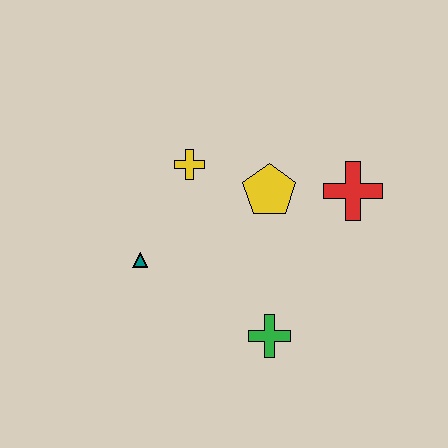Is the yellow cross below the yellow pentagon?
No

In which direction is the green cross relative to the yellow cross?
The green cross is below the yellow cross.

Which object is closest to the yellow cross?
The yellow pentagon is closest to the yellow cross.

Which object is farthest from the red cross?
The teal triangle is farthest from the red cross.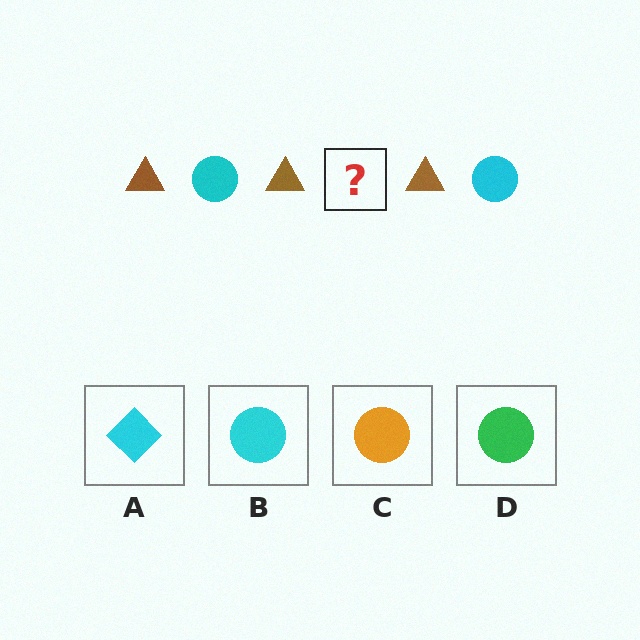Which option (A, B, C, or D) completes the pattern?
B.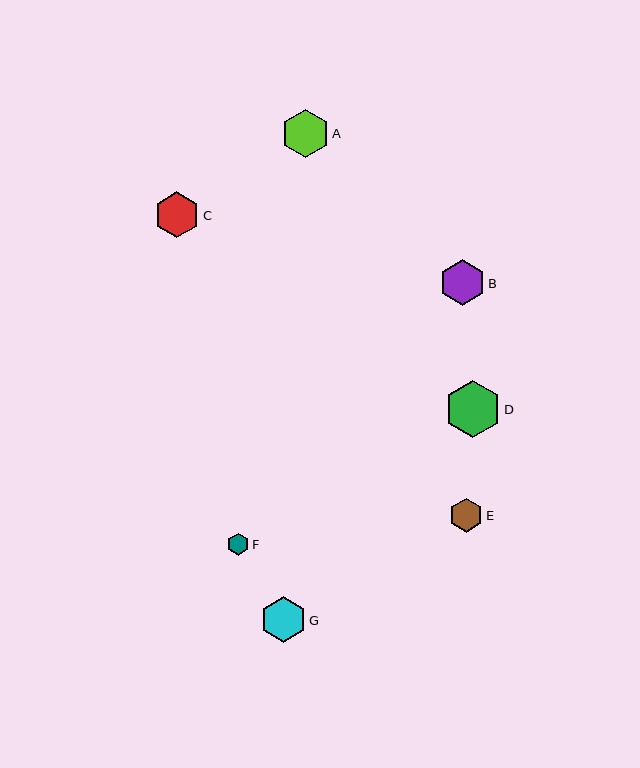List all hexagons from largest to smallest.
From largest to smallest: D, A, C, G, B, E, F.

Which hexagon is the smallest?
Hexagon F is the smallest with a size of approximately 22 pixels.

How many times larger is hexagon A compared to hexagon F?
Hexagon A is approximately 2.2 times the size of hexagon F.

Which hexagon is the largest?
Hexagon D is the largest with a size of approximately 57 pixels.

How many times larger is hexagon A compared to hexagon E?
Hexagon A is approximately 1.4 times the size of hexagon E.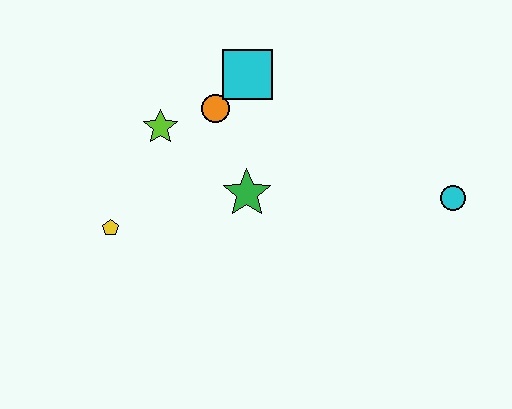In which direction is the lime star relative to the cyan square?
The lime star is to the left of the cyan square.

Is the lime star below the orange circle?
Yes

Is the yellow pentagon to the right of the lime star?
No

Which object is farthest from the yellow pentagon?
The cyan circle is farthest from the yellow pentagon.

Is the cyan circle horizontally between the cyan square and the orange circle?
No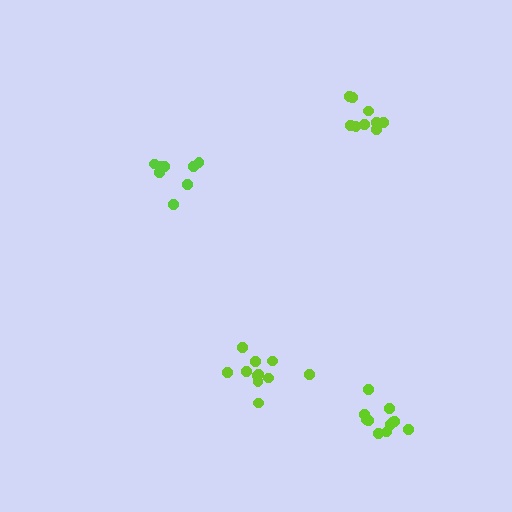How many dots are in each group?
Group 1: 11 dots, Group 2: 11 dots, Group 3: 8 dots, Group 4: 9 dots (39 total).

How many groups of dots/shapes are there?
There are 4 groups.